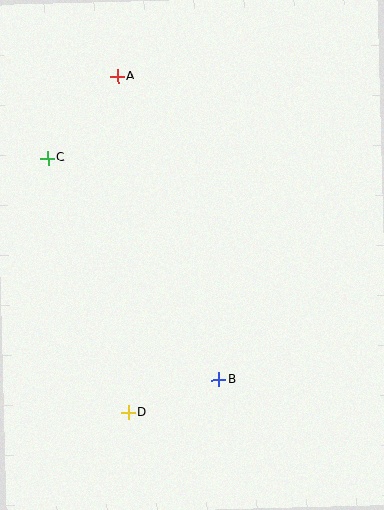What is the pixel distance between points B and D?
The distance between B and D is 96 pixels.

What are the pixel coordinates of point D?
Point D is at (128, 412).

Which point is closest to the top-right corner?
Point A is closest to the top-right corner.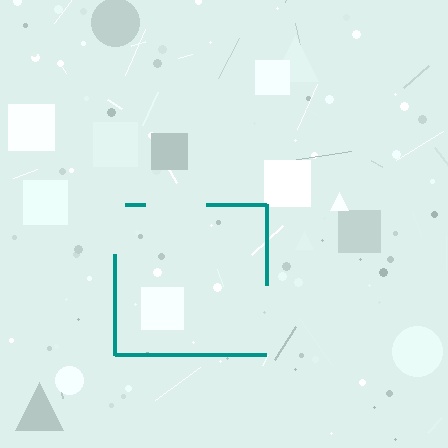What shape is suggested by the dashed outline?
The dashed outline suggests a square.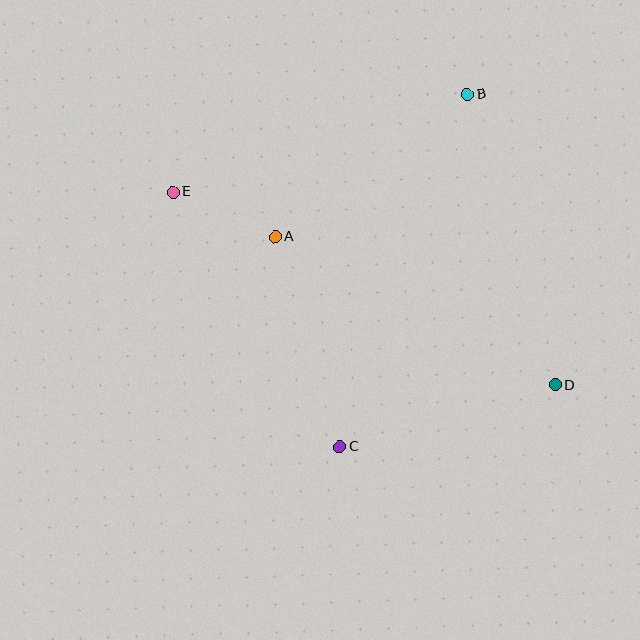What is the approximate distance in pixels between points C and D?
The distance between C and D is approximately 224 pixels.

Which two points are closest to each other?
Points A and E are closest to each other.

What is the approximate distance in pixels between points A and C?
The distance between A and C is approximately 219 pixels.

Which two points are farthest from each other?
Points D and E are farthest from each other.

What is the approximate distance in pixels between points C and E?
The distance between C and E is approximately 304 pixels.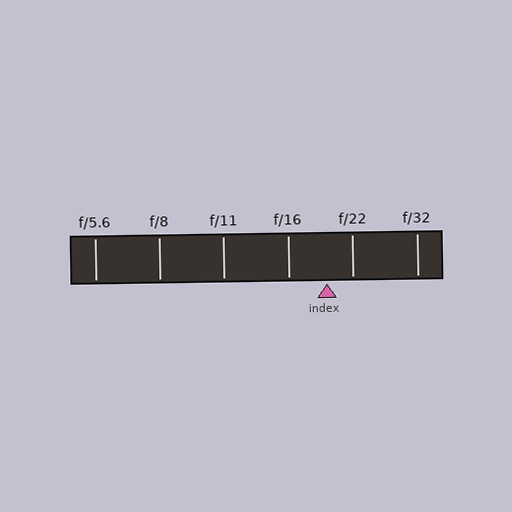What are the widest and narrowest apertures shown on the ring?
The widest aperture shown is f/5.6 and the narrowest is f/32.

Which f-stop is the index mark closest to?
The index mark is closest to f/22.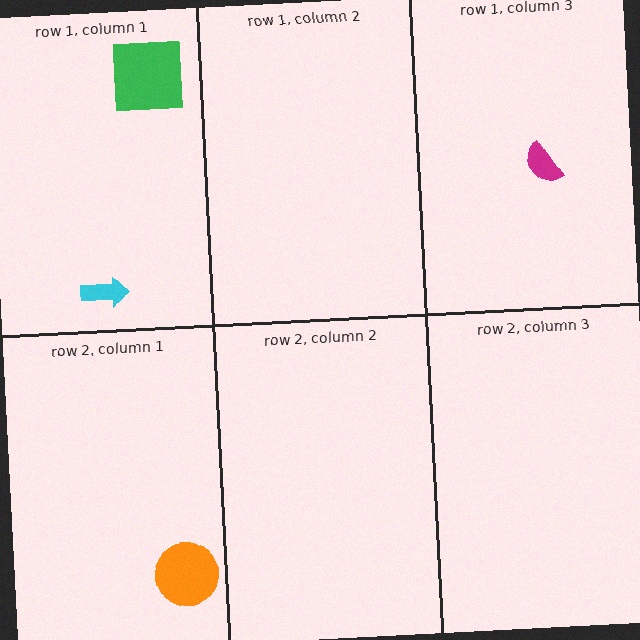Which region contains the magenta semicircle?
The row 1, column 3 region.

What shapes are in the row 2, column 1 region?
The orange circle.